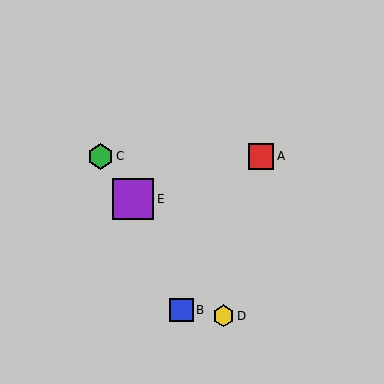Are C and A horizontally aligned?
Yes, both are at y≈156.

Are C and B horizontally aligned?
No, C is at y≈156 and B is at y≈310.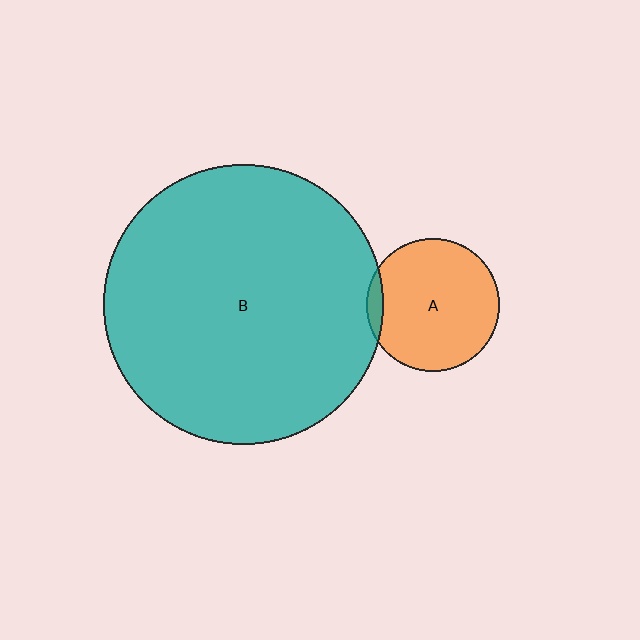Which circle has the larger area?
Circle B (teal).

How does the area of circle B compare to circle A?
Approximately 4.4 times.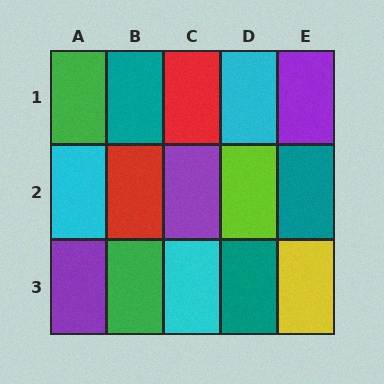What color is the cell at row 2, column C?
Purple.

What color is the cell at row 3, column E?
Yellow.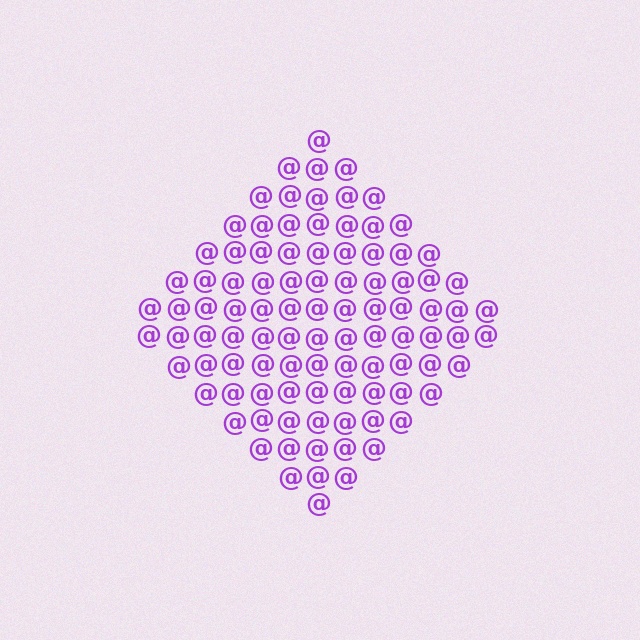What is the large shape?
The large shape is a diamond.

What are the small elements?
The small elements are at signs.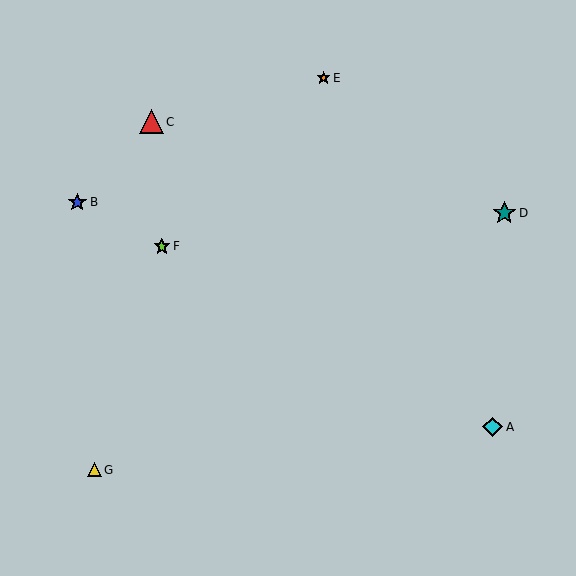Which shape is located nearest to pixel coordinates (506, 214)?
The teal star (labeled D) at (504, 213) is nearest to that location.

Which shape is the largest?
The red triangle (labeled C) is the largest.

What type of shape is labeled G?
Shape G is a yellow triangle.